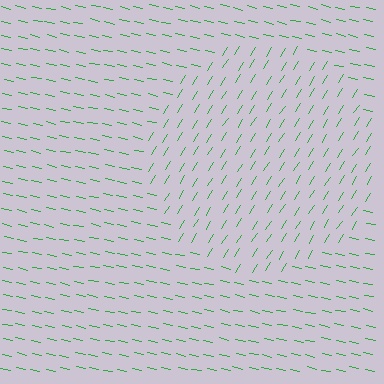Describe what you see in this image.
The image is filled with small green line segments. A circle region in the image has lines oriented differently from the surrounding lines, creating a visible texture boundary.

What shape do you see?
I see a circle.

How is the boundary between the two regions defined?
The boundary is defined purely by a change in line orientation (approximately 70 degrees difference). All lines are the same color and thickness.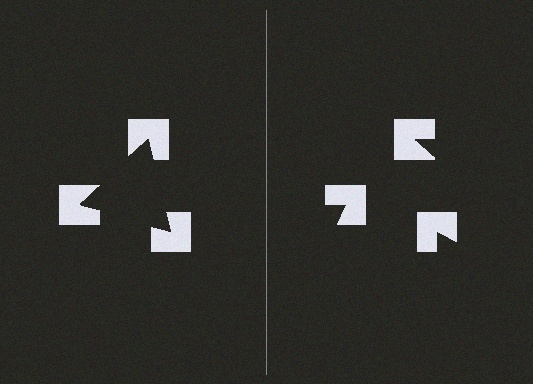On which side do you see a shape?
An illusory triangle appears on the left side. On the right side the wedge cuts are rotated, so no coherent shape forms.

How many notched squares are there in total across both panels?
6 — 3 on each side.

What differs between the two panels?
The notched squares are positioned identically on both sides; only the wedge orientations differ. On the left they align to a triangle; on the right they are misaligned.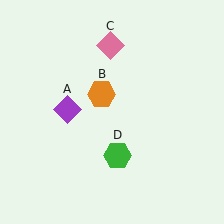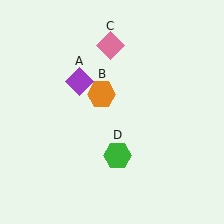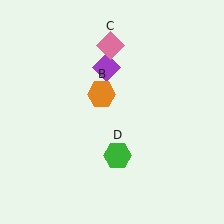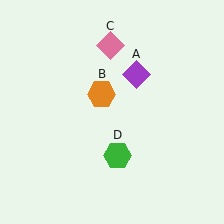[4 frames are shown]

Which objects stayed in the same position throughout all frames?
Orange hexagon (object B) and pink diamond (object C) and green hexagon (object D) remained stationary.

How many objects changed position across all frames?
1 object changed position: purple diamond (object A).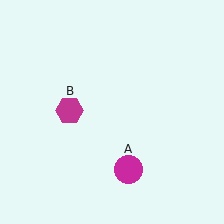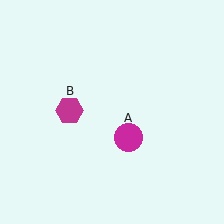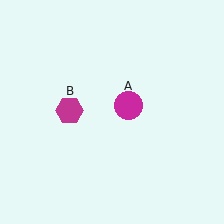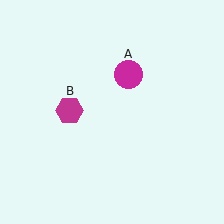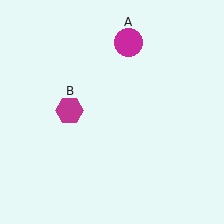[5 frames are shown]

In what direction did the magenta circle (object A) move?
The magenta circle (object A) moved up.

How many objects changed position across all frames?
1 object changed position: magenta circle (object A).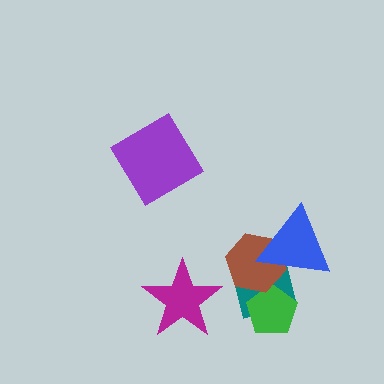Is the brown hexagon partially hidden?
Yes, it is partially covered by another shape.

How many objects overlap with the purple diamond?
0 objects overlap with the purple diamond.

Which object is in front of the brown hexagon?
The blue triangle is in front of the brown hexagon.